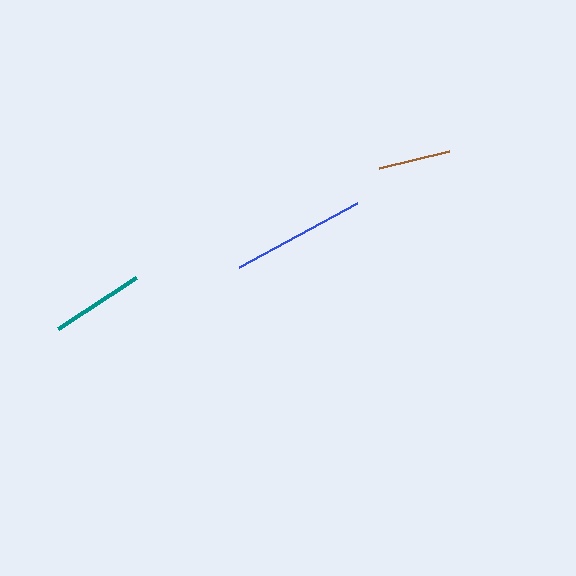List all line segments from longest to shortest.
From longest to shortest: blue, teal, brown.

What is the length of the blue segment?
The blue segment is approximately 134 pixels long.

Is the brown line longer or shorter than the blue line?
The blue line is longer than the brown line.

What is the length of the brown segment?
The brown segment is approximately 73 pixels long.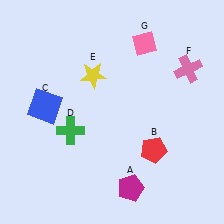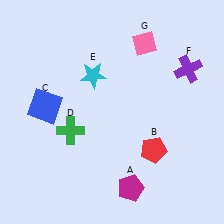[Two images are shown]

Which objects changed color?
E changed from yellow to cyan. F changed from pink to purple.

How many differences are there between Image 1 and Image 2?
There are 2 differences between the two images.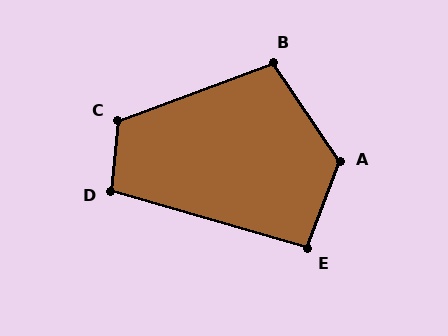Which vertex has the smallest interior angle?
E, at approximately 94 degrees.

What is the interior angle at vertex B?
Approximately 104 degrees (obtuse).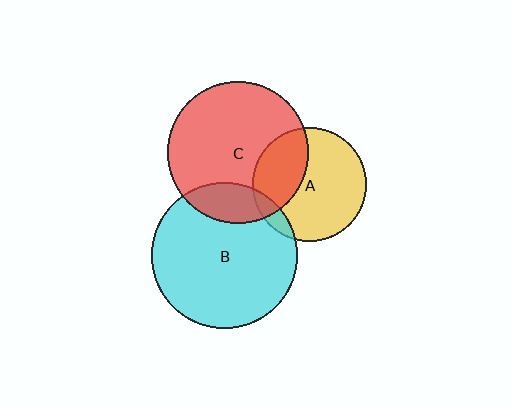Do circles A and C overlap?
Yes.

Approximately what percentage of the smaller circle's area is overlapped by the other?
Approximately 35%.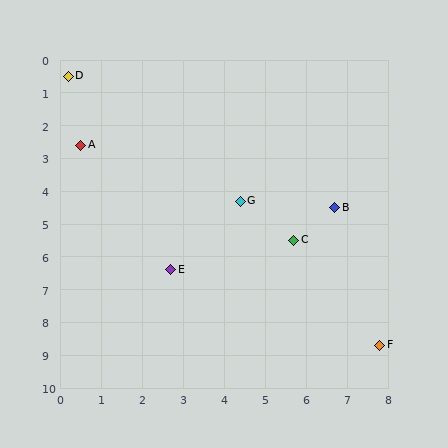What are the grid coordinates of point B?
Point B is at approximately (6.7, 4.5).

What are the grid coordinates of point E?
Point E is at approximately (2.7, 6.4).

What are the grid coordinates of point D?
Point D is at approximately (0.2, 0.5).